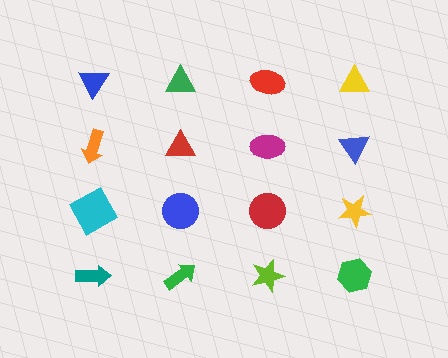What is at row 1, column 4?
A yellow triangle.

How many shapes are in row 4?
4 shapes.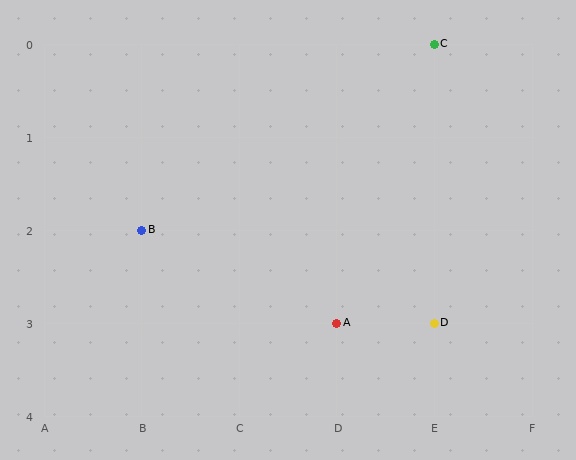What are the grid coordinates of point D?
Point D is at grid coordinates (E, 3).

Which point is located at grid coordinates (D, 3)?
Point A is at (D, 3).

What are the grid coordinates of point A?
Point A is at grid coordinates (D, 3).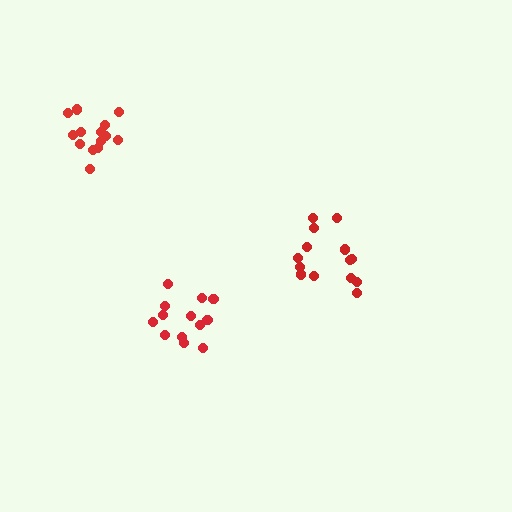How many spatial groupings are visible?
There are 3 spatial groupings.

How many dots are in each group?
Group 1: 14 dots, Group 2: 13 dots, Group 3: 14 dots (41 total).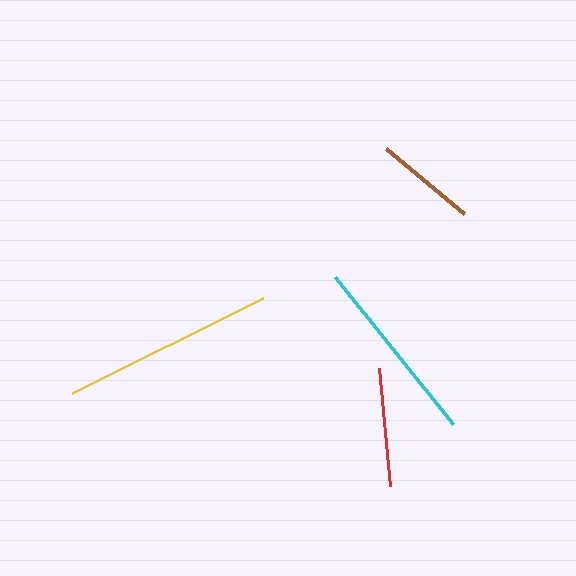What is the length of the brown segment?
The brown segment is approximately 102 pixels long.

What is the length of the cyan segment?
The cyan segment is approximately 188 pixels long.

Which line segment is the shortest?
The brown line is the shortest at approximately 102 pixels.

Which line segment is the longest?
The yellow line is the longest at approximately 213 pixels.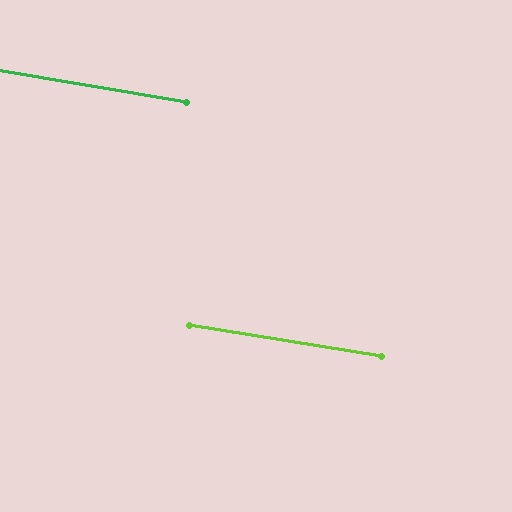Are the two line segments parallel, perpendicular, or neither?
Parallel — their directions differ by only 0.2°.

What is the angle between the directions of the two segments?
Approximately 0 degrees.